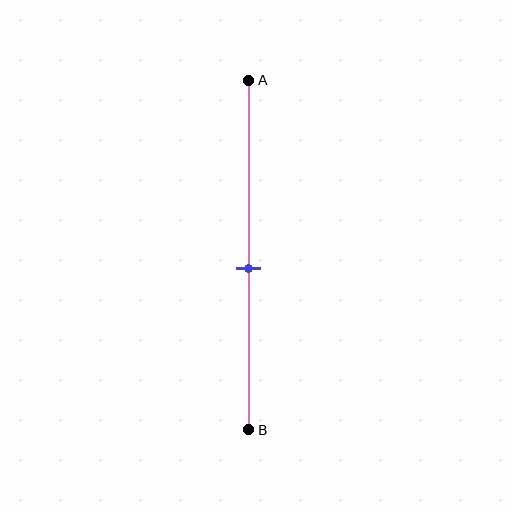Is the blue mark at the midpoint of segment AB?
No, the mark is at about 55% from A, not at the 50% midpoint.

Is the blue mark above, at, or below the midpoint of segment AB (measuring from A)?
The blue mark is below the midpoint of segment AB.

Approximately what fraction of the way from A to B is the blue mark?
The blue mark is approximately 55% of the way from A to B.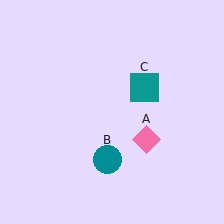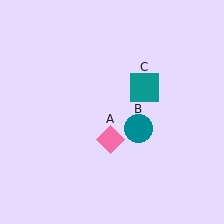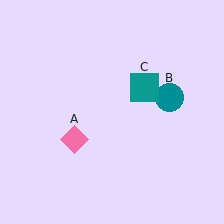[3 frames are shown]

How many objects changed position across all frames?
2 objects changed position: pink diamond (object A), teal circle (object B).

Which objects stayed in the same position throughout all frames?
Teal square (object C) remained stationary.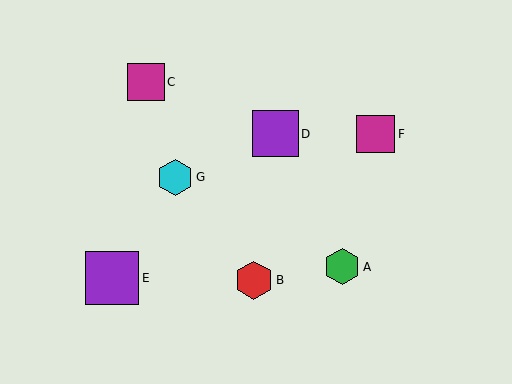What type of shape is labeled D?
Shape D is a purple square.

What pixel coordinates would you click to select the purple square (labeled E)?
Click at (112, 278) to select the purple square E.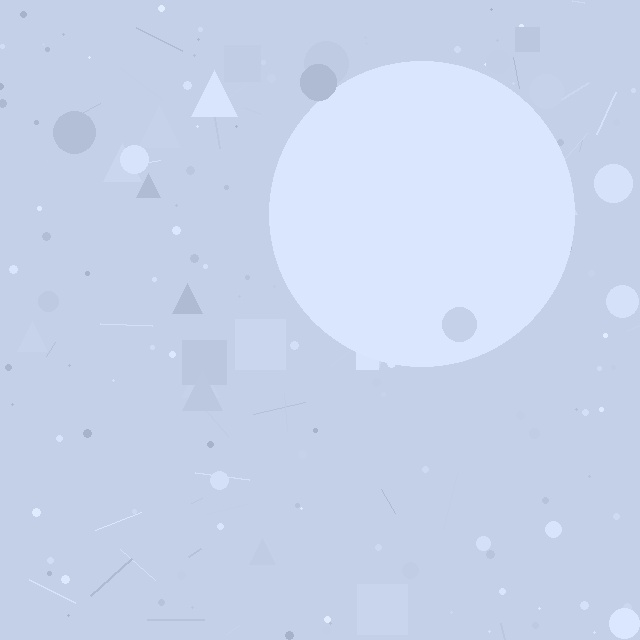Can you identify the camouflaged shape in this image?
The camouflaged shape is a circle.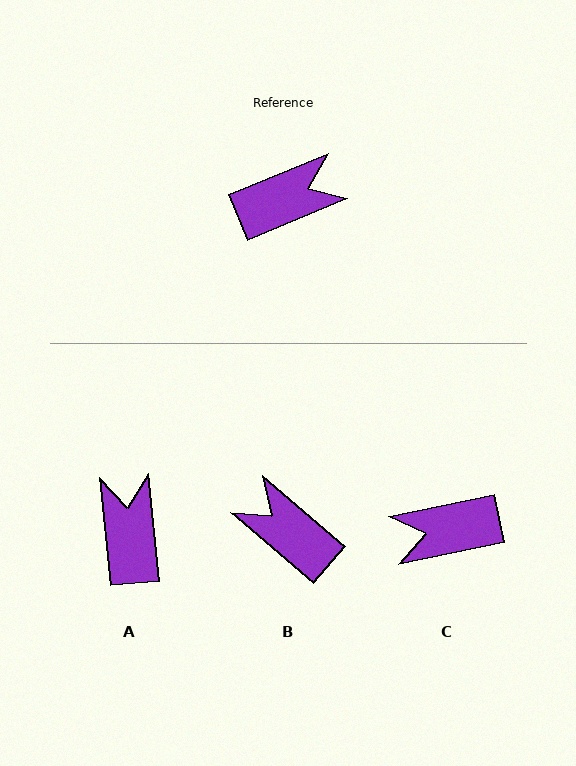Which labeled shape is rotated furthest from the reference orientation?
C, about 169 degrees away.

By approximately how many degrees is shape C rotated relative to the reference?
Approximately 169 degrees counter-clockwise.